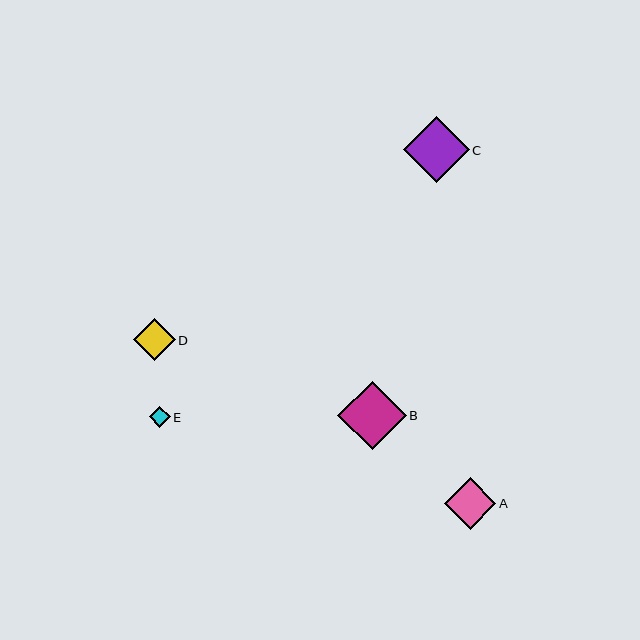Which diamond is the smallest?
Diamond E is the smallest with a size of approximately 21 pixels.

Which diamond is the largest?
Diamond B is the largest with a size of approximately 68 pixels.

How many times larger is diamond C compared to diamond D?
Diamond C is approximately 1.6 times the size of diamond D.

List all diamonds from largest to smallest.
From largest to smallest: B, C, A, D, E.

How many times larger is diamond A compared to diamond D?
Diamond A is approximately 1.2 times the size of diamond D.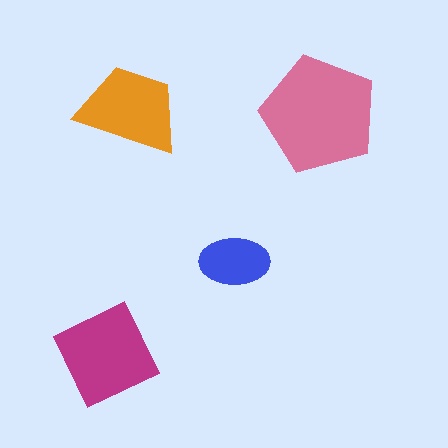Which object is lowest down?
The magenta diamond is bottommost.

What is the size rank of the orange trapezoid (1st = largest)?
3rd.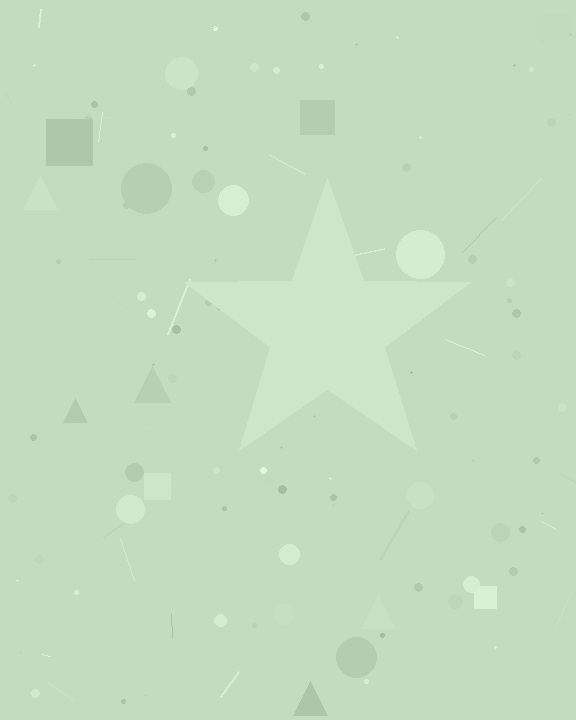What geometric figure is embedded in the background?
A star is embedded in the background.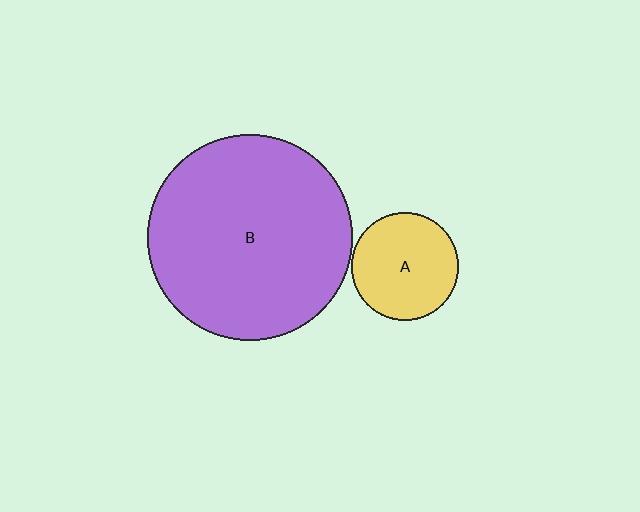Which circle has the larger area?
Circle B (purple).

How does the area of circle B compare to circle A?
Approximately 3.6 times.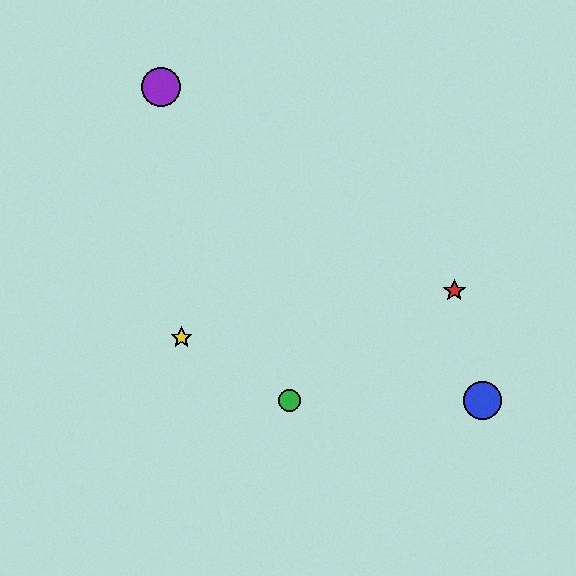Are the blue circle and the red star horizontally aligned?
No, the blue circle is at y≈401 and the red star is at y≈291.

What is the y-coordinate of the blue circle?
The blue circle is at y≈401.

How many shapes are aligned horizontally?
2 shapes (the blue circle, the green circle) are aligned horizontally.